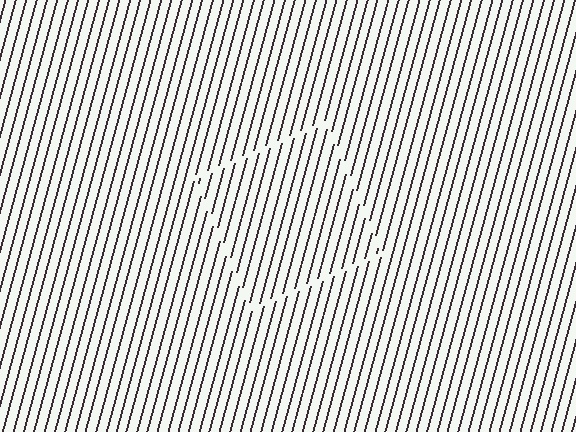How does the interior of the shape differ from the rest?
The interior of the shape contains the same grating, shifted by half a period — the contour is defined by the phase discontinuity where line-ends from the inner and outer gratings abut.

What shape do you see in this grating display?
An illusory square. The interior of the shape contains the same grating, shifted by half a period — the contour is defined by the phase discontinuity where line-ends from the inner and outer gratings abut.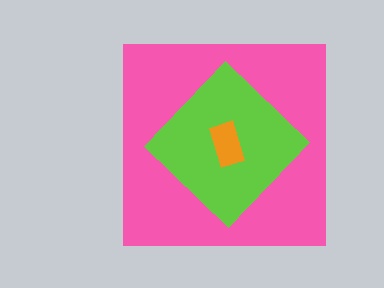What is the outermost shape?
The pink square.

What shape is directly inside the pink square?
The lime diamond.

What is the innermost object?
The orange rectangle.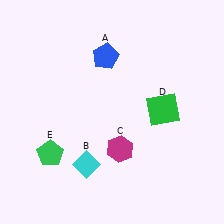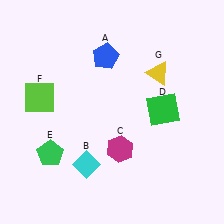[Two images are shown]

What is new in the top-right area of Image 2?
A yellow triangle (G) was added in the top-right area of Image 2.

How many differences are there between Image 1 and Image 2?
There are 2 differences between the two images.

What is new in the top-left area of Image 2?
A lime square (F) was added in the top-left area of Image 2.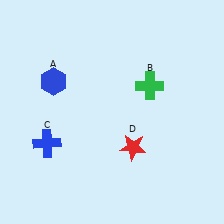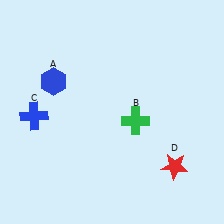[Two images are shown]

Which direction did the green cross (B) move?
The green cross (B) moved down.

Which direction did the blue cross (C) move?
The blue cross (C) moved up.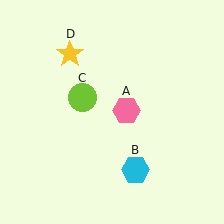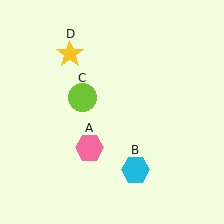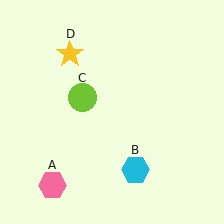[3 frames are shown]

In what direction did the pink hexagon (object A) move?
The pink hexagon (object A) moved down and to the left.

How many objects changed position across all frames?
1 object changed position: pink hexagon (object A).